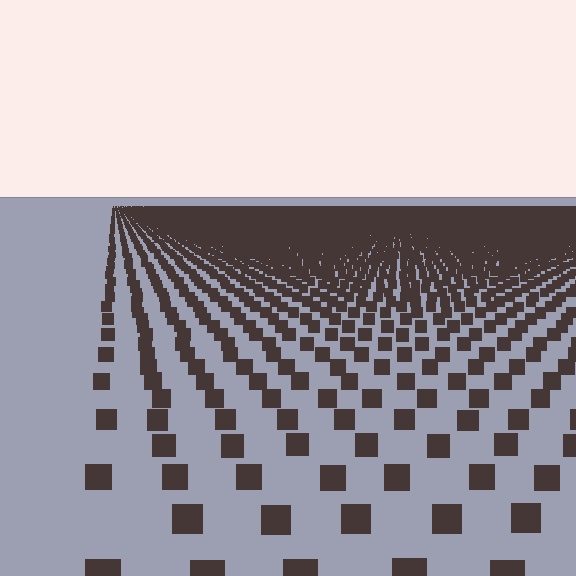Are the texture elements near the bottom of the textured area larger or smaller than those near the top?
Larger. Near the bottom, elements are closer to the viewer and appear at a bigger on-screen size.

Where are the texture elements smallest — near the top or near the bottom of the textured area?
Near the top.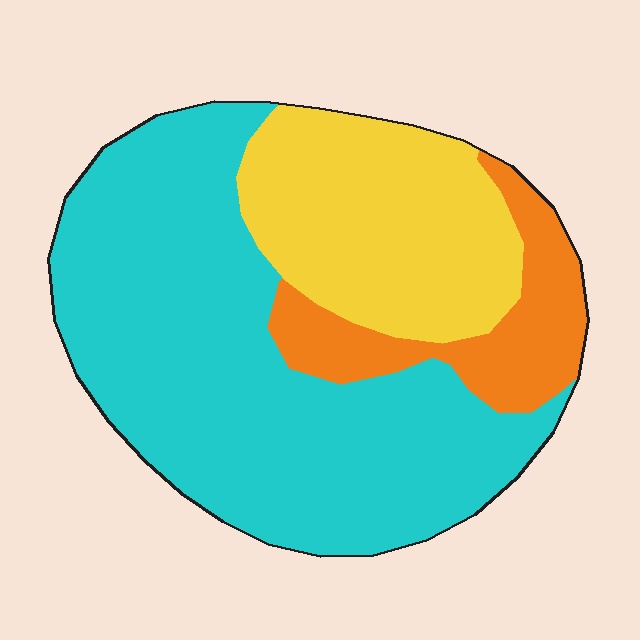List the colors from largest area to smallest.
From largest to smallest: cyan, yellow, orange.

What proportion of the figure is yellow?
Yellow covers about 25% of the figure.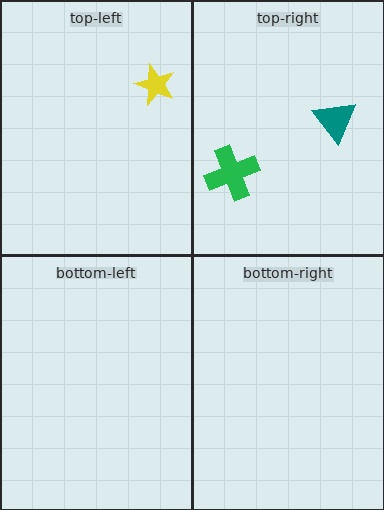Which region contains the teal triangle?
The top-right region.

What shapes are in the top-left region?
The yellow star.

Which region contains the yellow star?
The top-left region.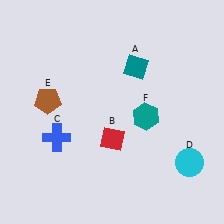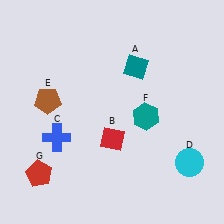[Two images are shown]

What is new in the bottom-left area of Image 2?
A red pentagon (G) was added in the bottom-left area of Image 2.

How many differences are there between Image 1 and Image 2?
There is 1 difference between the two images.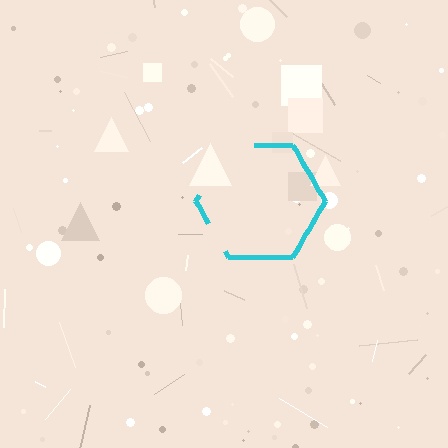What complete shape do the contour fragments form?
The contour fragments form a hexagon.